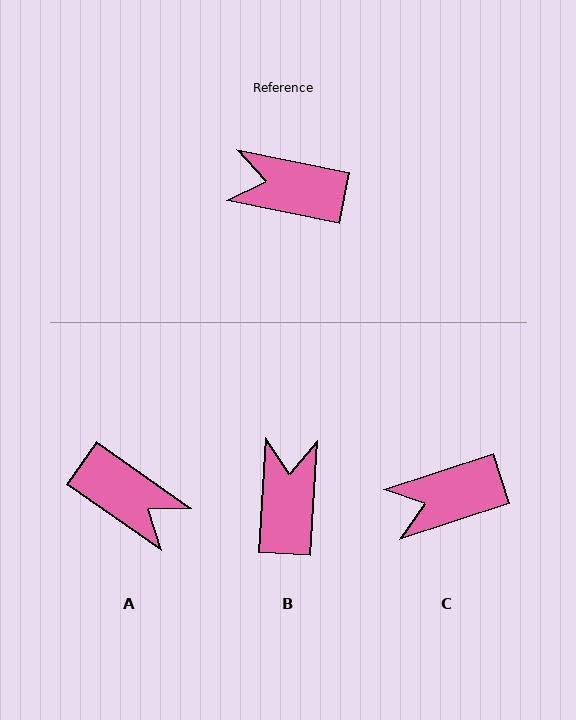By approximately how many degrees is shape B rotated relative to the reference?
Approximately 82 degrees clockwise.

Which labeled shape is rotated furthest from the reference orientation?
A, about 157 degrees away.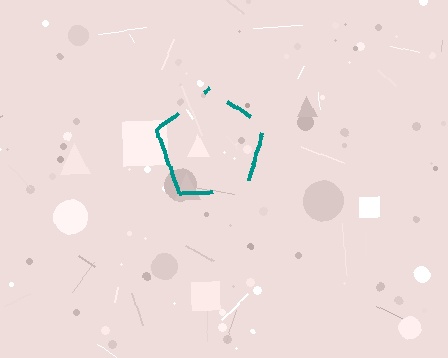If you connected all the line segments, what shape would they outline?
They would outline a pentagon.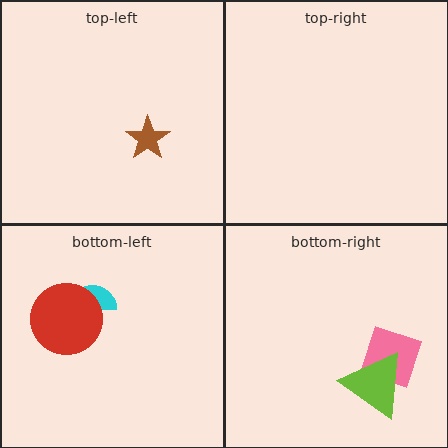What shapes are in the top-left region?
The brown star.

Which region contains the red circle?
The bottom-left region.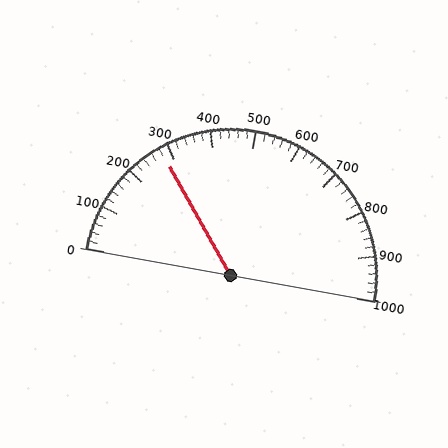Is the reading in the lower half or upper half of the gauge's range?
The reading is in the lower half of the range (0 to 1000).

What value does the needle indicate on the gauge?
The needle indicates approximately 280.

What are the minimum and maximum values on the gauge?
The gauge ranges from 0 to 1000.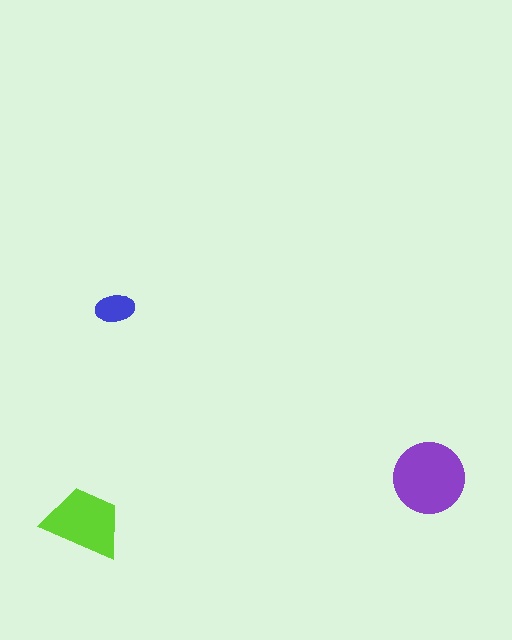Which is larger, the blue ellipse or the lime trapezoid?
The lime trapezoid.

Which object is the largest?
The purple circle.